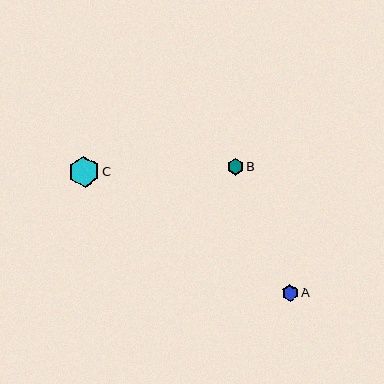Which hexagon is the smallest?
Hexagon A is the smallest with a size of approximately 16 pixels.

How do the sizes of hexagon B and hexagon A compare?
Hexagon B and hexagon A are approximately the same size.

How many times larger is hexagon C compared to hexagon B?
Hexagon C is approximately 1.9 times the size of hexagon B.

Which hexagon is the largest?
Hexagon C is the largest with a size of approximately 31 pixels.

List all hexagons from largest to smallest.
From largest to smallest: C, B, A.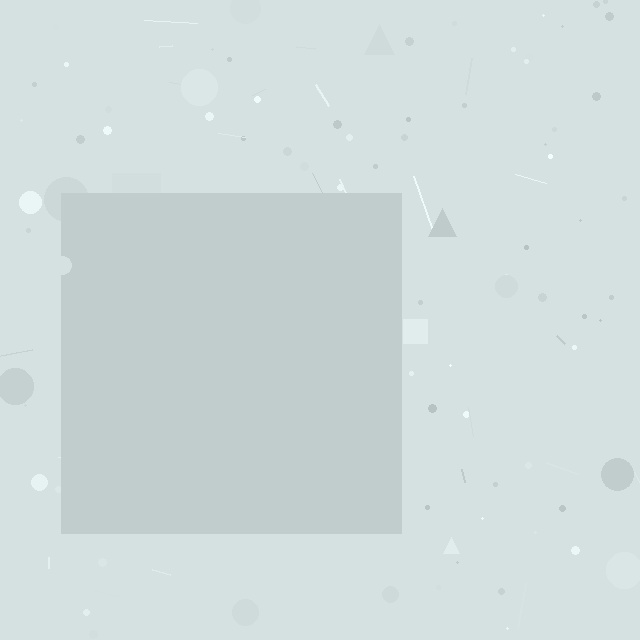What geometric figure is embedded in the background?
A square is embedded in the background.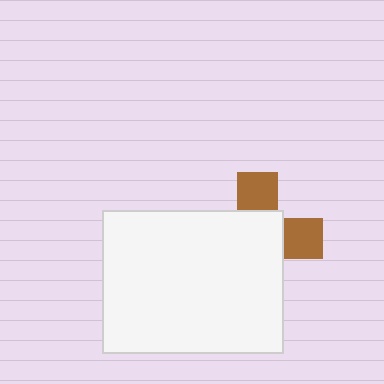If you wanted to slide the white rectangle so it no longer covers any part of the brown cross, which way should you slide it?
Slide it toward the lower-left — that is the most direct way to separate the two shapes.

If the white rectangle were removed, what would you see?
You would see the complete brown cross.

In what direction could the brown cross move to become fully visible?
The brown cross could move toward the upper-right. That would shift it out from behind the white rectangle entirely.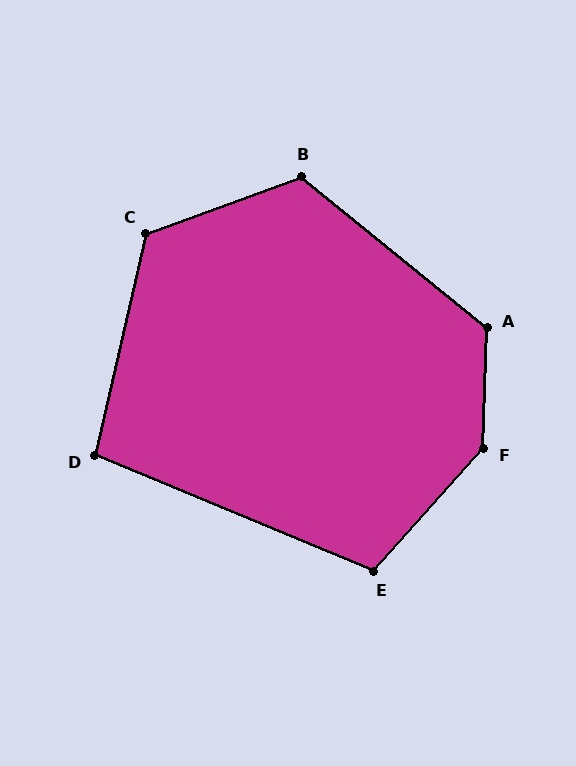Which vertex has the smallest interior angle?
D, at approximately 100 degrees.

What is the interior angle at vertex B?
Approximately 121 degrees (obtuse).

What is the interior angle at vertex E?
Approximately 110 degrees (obtuse).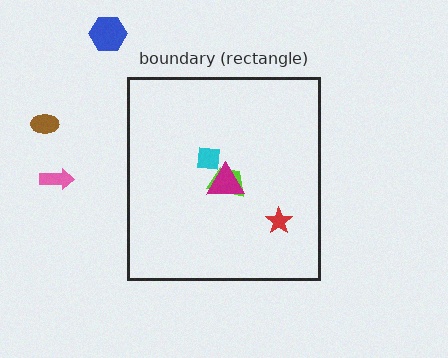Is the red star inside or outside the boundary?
Inside.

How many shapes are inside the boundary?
4 inside, 3 outside.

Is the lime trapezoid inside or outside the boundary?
Inside.